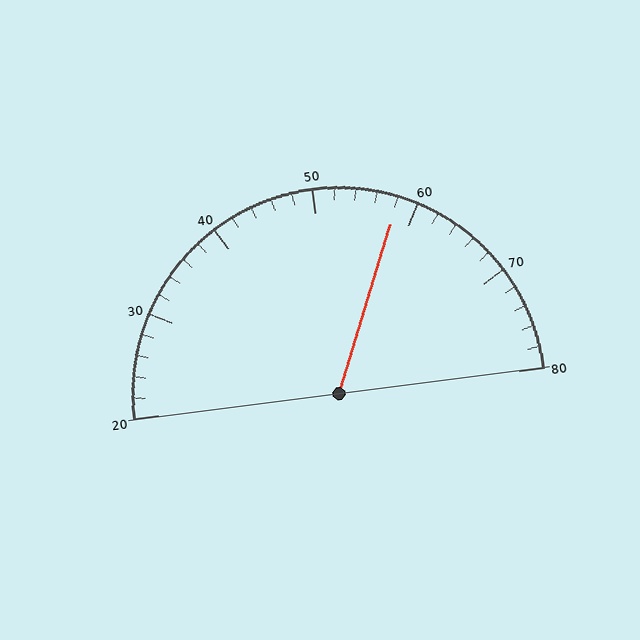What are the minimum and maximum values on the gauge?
The gauge ranges from 20 to 80.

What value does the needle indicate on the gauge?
The needle indicates approximately 58.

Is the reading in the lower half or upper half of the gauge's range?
The reading is in the upper half of the range (20 to 80).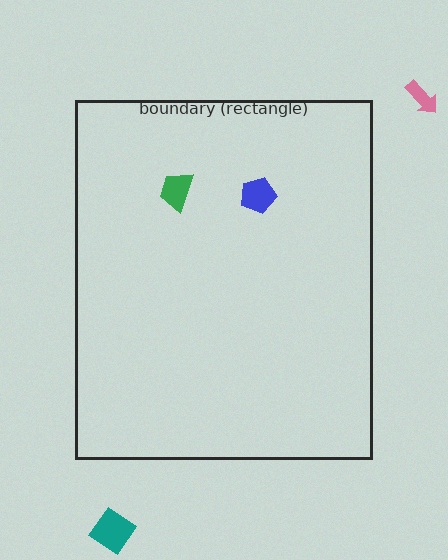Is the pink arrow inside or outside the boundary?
Outside.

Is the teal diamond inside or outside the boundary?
Outside.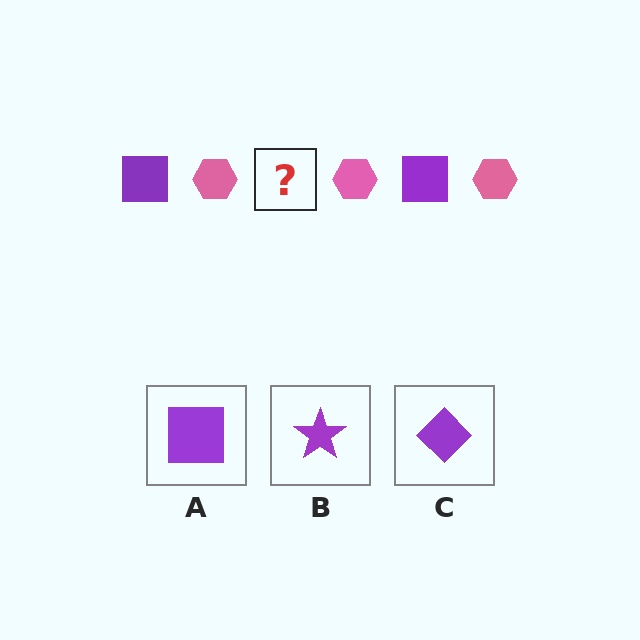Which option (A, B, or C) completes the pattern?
A.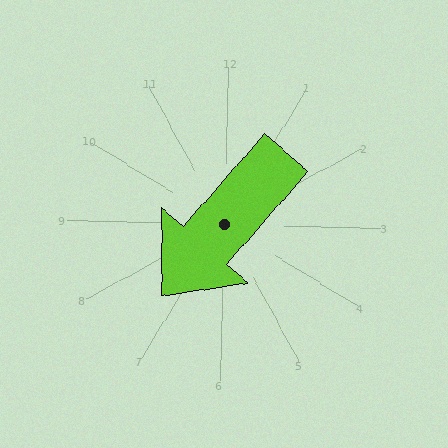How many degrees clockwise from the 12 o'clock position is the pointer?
Approximately 220 degrees.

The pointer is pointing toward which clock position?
Roughly 7 o'clock.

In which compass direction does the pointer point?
Southwest.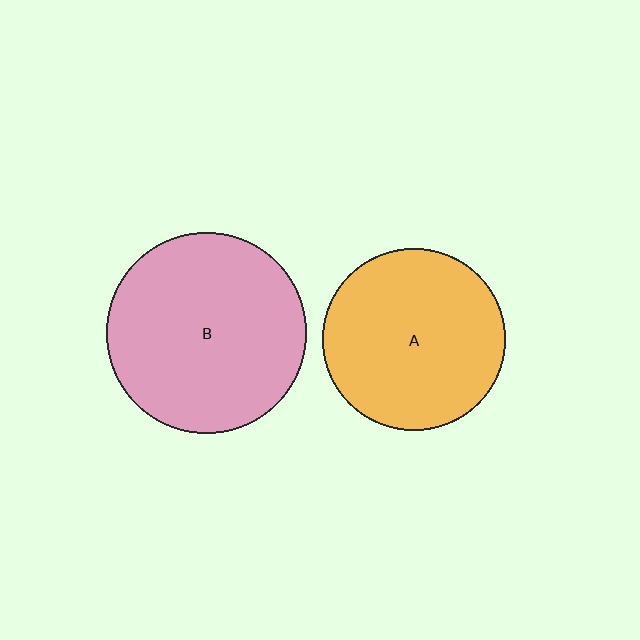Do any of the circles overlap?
No, none of the circles overlap.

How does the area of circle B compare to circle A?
Approximately 1.2 times.